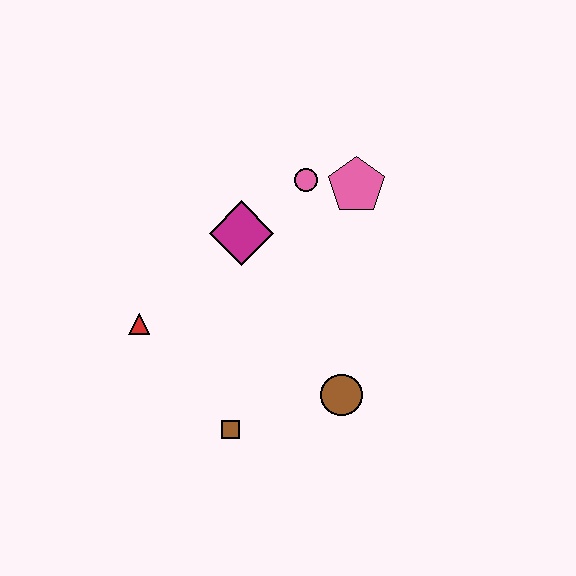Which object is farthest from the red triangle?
The pink pentagon is farthest from the red triangle.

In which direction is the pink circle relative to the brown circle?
The pink circle is above the brown circle.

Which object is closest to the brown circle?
The brown square is closest to the brown circle.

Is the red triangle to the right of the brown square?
No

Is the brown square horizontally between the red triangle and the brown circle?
Yes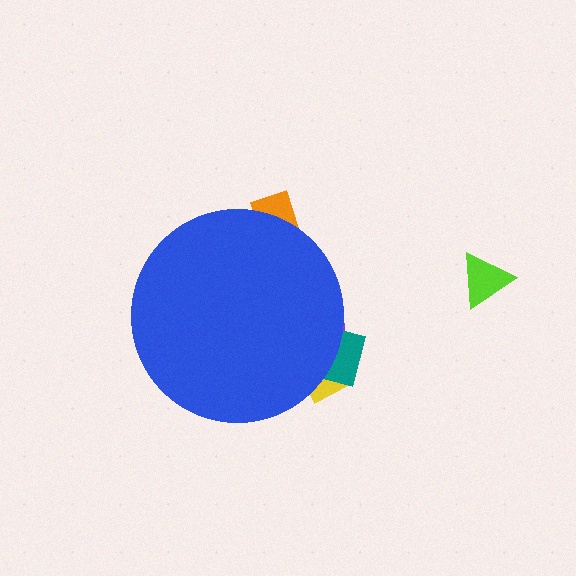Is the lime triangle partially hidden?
No, the lime triangle is fully visible.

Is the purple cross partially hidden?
Yes, the purple cross is partially hidden behind the blue circle.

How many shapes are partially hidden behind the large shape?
4 shapes are partially hidden.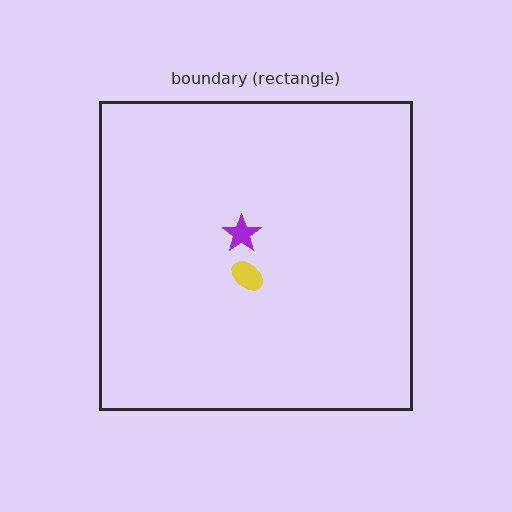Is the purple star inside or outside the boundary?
Inside.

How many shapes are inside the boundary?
2 inside, 0 outside.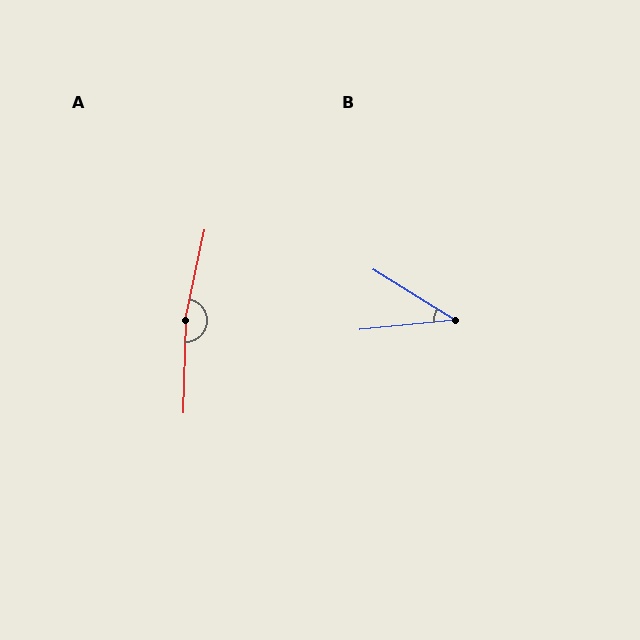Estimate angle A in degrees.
Approximately 169 degrees.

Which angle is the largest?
A, at approximately 169 degrees.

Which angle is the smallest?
B, at approximately 38 degrees.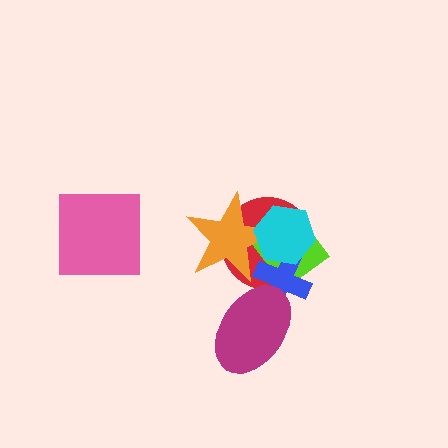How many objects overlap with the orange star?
4 objects overlap with the orange star.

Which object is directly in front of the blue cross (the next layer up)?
The orange star is directly in front of the blue cross.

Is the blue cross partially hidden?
Yes, it is partially covered by another shape.